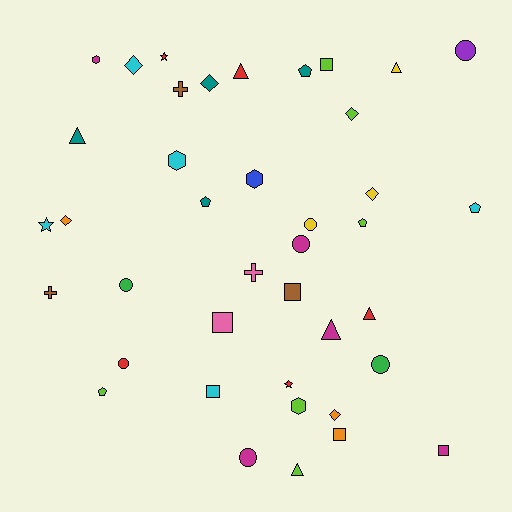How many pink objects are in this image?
There are 2 pink objects.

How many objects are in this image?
There are 40 objects.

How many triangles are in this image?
There are 6 triangles.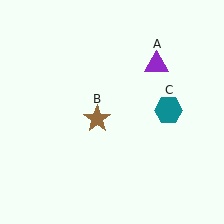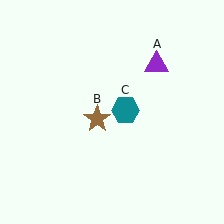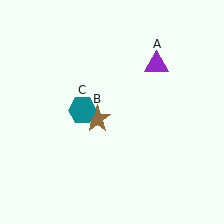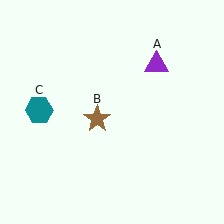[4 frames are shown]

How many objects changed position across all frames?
1 object changed position: teal hexagon (object C).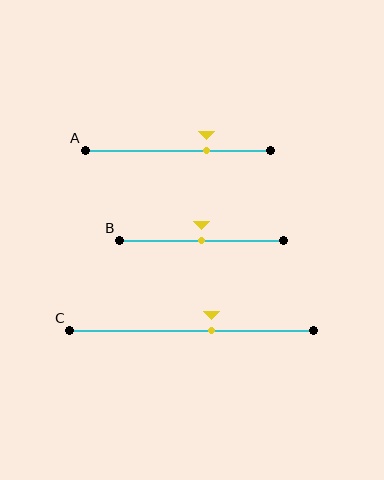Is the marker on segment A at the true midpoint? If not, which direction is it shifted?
No, the marker on segment A is shifted to the right by about 16% of the segment length.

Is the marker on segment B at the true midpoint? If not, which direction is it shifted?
Yes, the marker on segment B is at the true midpoint.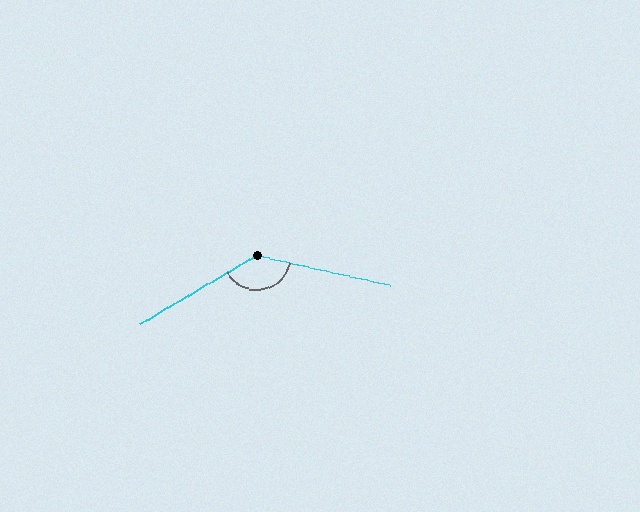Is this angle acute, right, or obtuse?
It is obtuse.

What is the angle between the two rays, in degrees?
Approximately 137 degrees.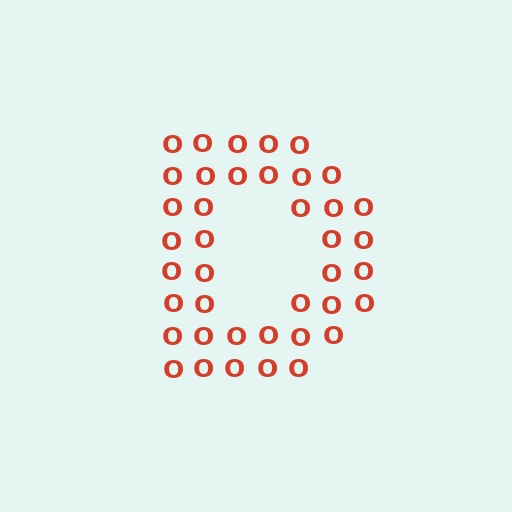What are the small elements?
The small elements are letter O's.